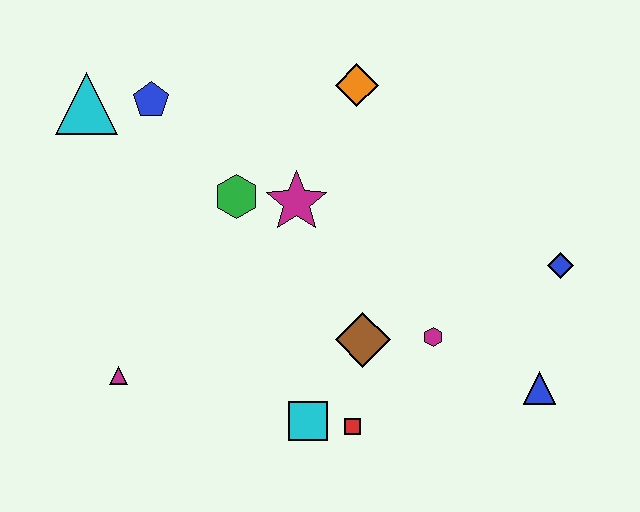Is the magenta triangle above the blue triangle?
Yes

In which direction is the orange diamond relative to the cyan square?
The orange diamond is above the cyan square.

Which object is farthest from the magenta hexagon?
The cyan triangle is farthest from the magenta hexagon.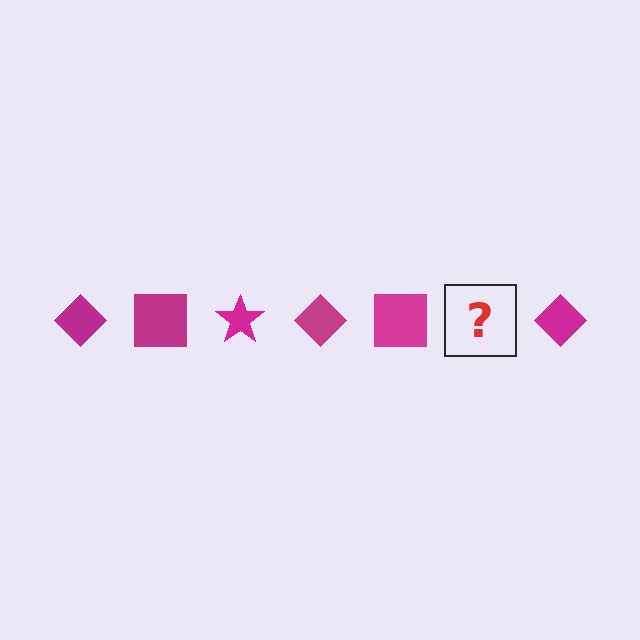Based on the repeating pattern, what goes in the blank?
The blank should be a magenta star.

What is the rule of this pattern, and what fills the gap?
The rule is that the pattern cycles through diamond, square, star shapes in magenta. The gap should be filled with a magenta star.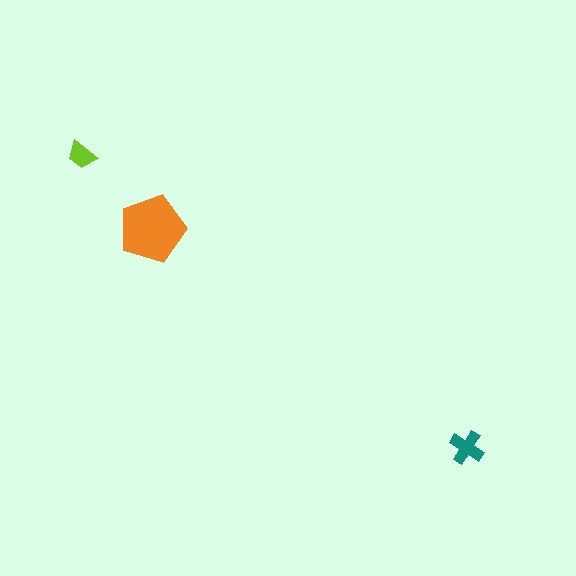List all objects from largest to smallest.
The orange pentagon, the teal cross, the lime trapezoid.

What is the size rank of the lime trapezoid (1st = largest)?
3rd.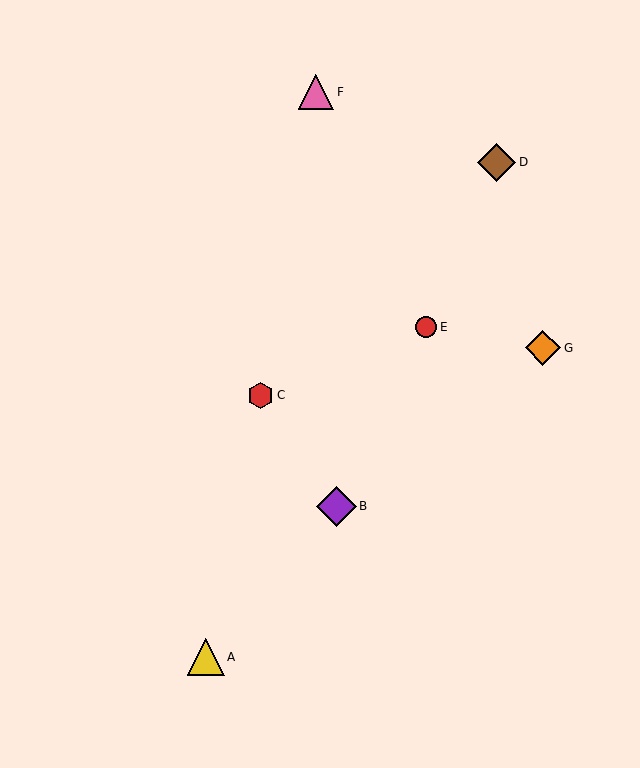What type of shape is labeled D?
Shape D is a brown diamond.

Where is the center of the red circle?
The center of the red circle is at (426, 327).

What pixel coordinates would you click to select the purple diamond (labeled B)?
Click at (336, 506) to select the purple diamond B.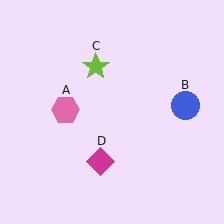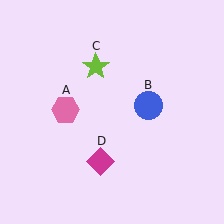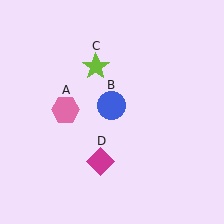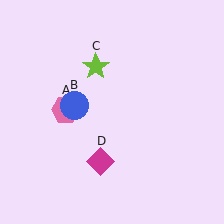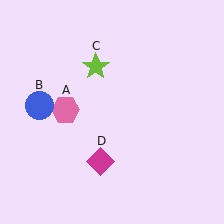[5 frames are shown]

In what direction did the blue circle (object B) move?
The blue circle (object B) moved left.